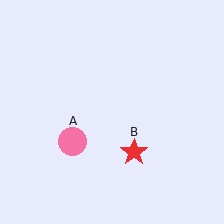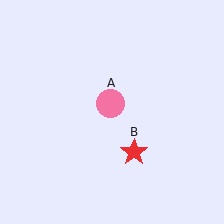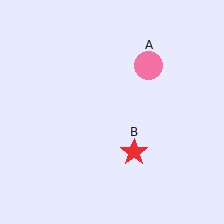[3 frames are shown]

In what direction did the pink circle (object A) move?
The pink circle (object A) moved up and to the right.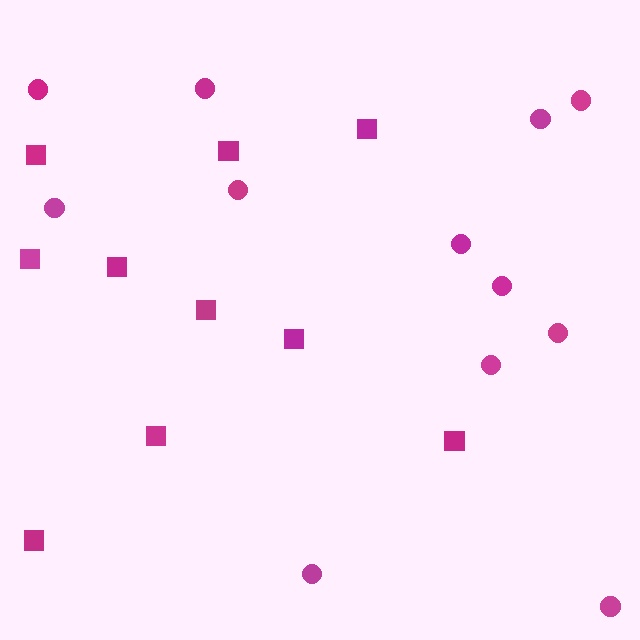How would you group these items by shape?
There are 2 groups: one group of squares (10) and one group of circles (12).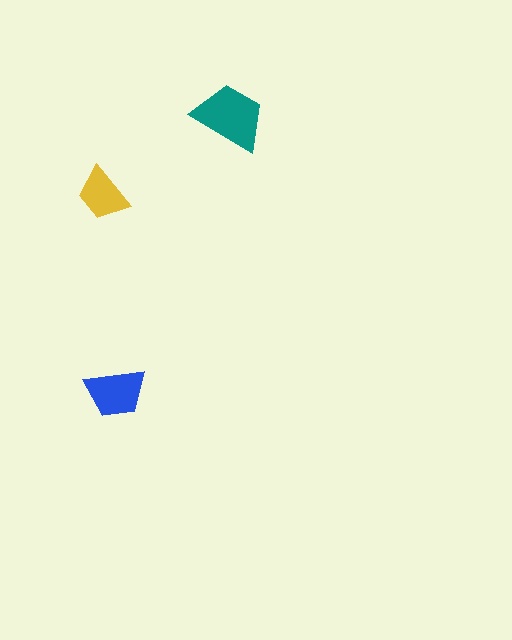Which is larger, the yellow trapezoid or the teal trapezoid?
The teal one.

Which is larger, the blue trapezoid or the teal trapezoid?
The teal one.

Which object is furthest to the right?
The teal trapezoid is rightmost.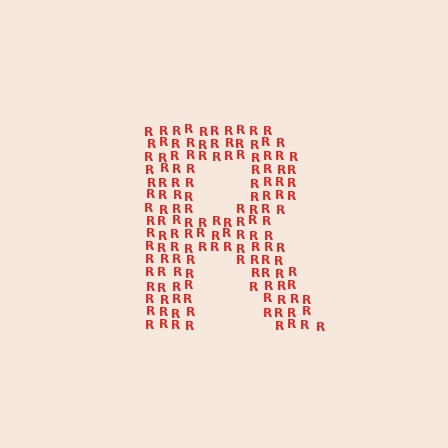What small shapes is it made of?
It is made of small letter R's.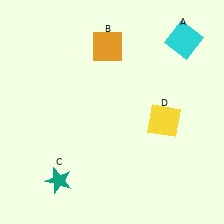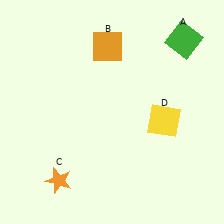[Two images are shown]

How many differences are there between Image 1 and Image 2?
There are 2 differences between the two images.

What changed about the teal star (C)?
In Image 1, C is teal. In Image 2, it changed to orange.